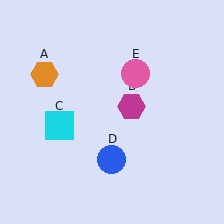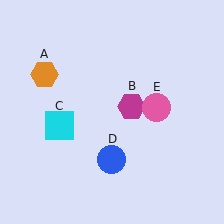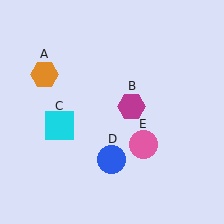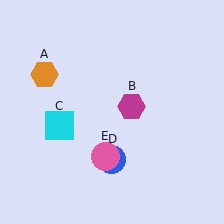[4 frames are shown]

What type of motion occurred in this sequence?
The pink circle (object E) rotated clockwise around the center of the scene.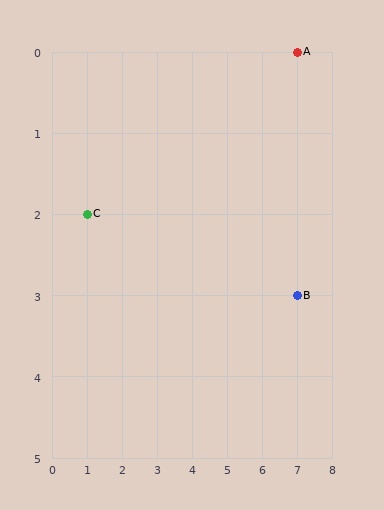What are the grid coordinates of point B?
Point B is at grid coordinates (7, 3).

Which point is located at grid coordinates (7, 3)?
Point B is at (7, 3).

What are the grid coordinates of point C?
Point C is at grid coordinates (1, 2).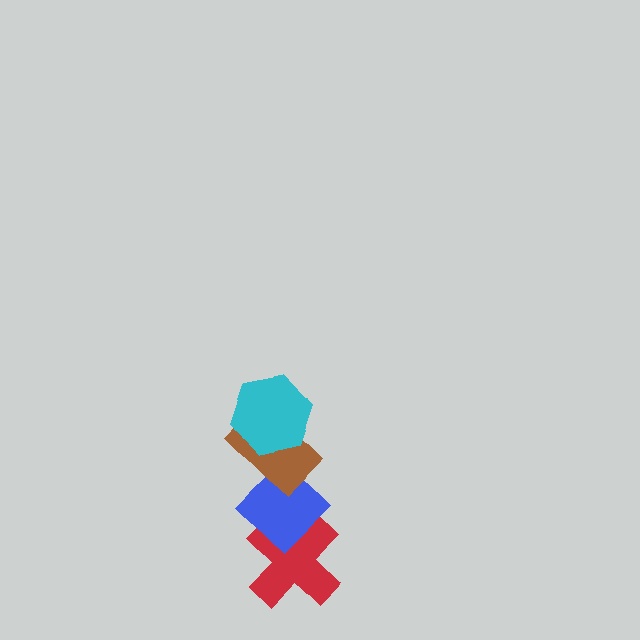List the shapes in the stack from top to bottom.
From top to bottom: the cyan hexagon, the brown rectangle, the blue diamond, the red cross.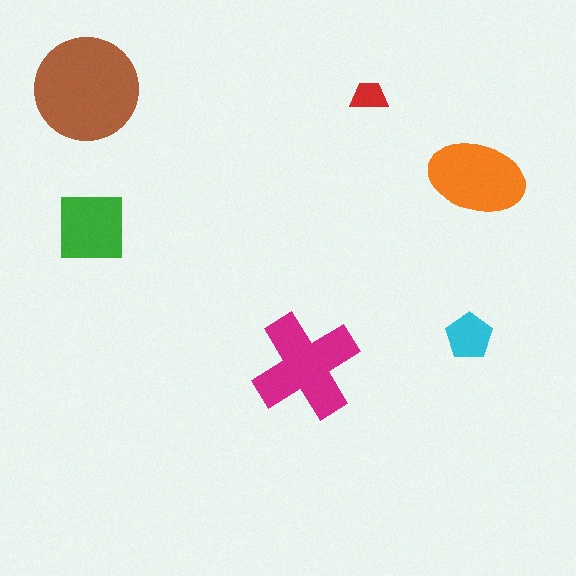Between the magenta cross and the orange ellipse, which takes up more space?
The magenta cross.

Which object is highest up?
The brown circle is topmost.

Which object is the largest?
The brown circle.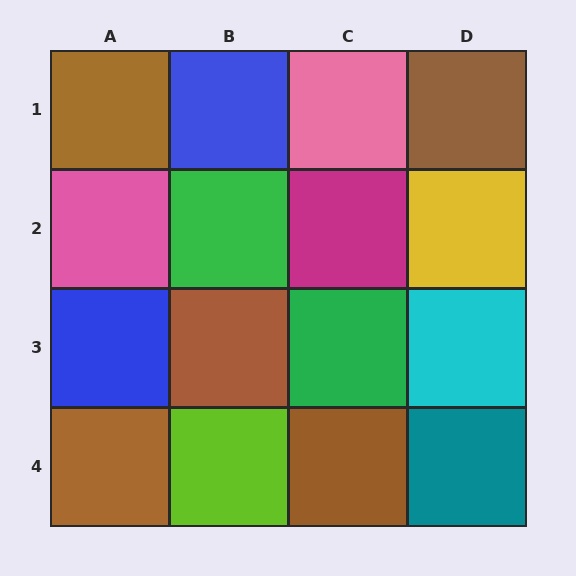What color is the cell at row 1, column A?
Brown.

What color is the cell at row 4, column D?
Teal.